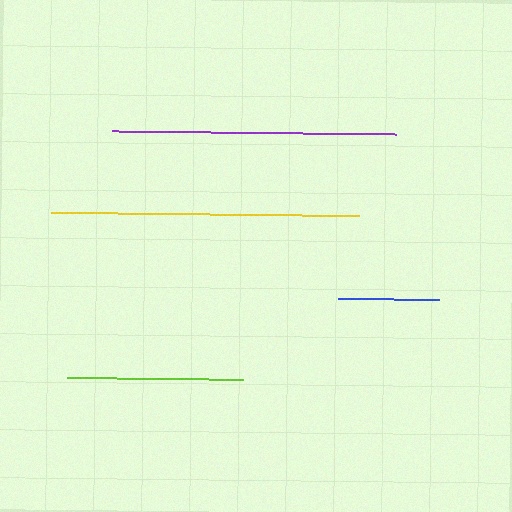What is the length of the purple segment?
The purple segment is approximately 284 pixels long.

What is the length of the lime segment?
The lime segment is approximately 176 pixels long.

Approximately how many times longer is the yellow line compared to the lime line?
The yellow line is approximately 1.7 times the length of the lime line.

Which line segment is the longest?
The yellow line is the longest at approximately 308 pixels.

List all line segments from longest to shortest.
From longest to shortest: yellow, purple, lime, blue.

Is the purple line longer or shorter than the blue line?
The purple line is longer than the blue line.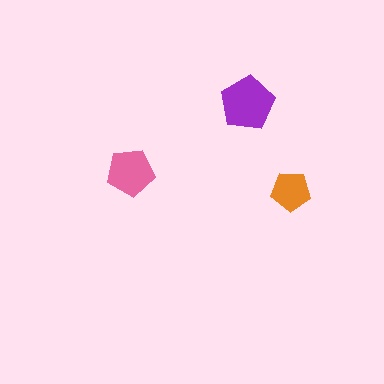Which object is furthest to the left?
The pink pentagon is leftmost.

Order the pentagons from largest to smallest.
the purple one, the pink one, the orange one.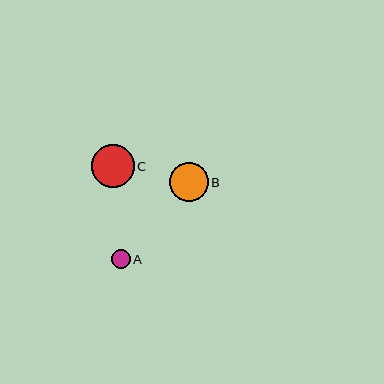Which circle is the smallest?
Circle A is the smallest with a size of approximately 19 pixels.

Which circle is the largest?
Circle C is the largest with a size of approximately 43 pixels.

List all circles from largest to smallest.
From largest to smallest: C, B, A.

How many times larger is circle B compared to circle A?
Circle B is approximately 2.0 times the size of circle A.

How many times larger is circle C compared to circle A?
Circle C is approximately 2.2 times the size of circle A.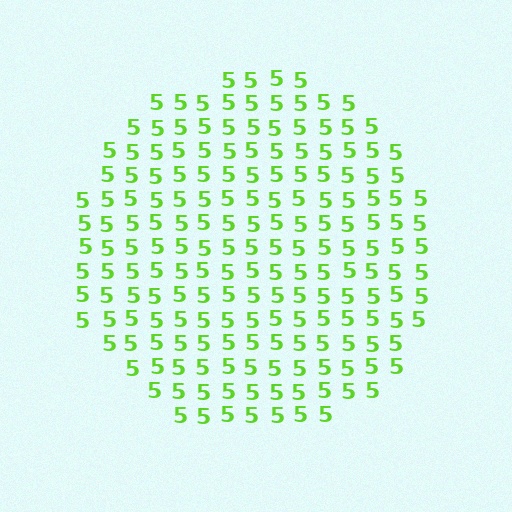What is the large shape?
The large shape is a circle.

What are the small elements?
The small elements are digit 5's.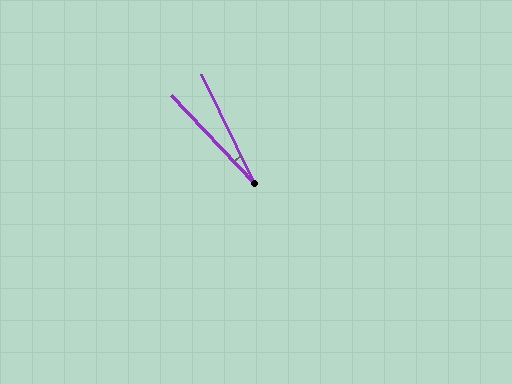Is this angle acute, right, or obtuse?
It is acute.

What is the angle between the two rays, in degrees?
Approximately 17 degrees.